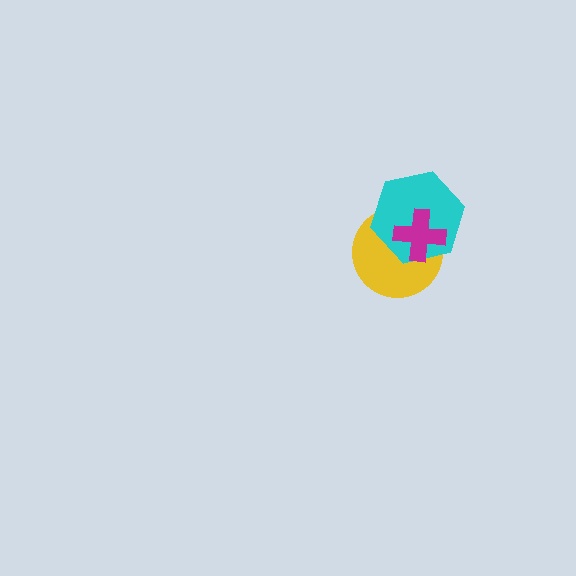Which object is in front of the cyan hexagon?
The magenta cross is in front of the cyan hexagon.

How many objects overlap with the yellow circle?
2 objects overlap with the yellow circle.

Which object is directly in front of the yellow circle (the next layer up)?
The cyan hexagon is directly in front of the yellow circle.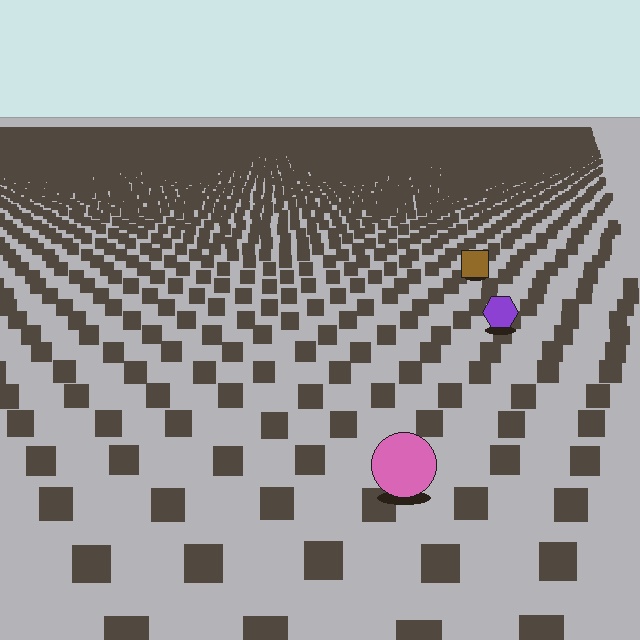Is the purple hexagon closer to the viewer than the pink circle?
No. The pink circle is closer — you can tell from the texture gradient: the ground texture is coarser near it.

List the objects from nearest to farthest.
From nearest to farthest: the pink circle, the purple hexagon, the brown square.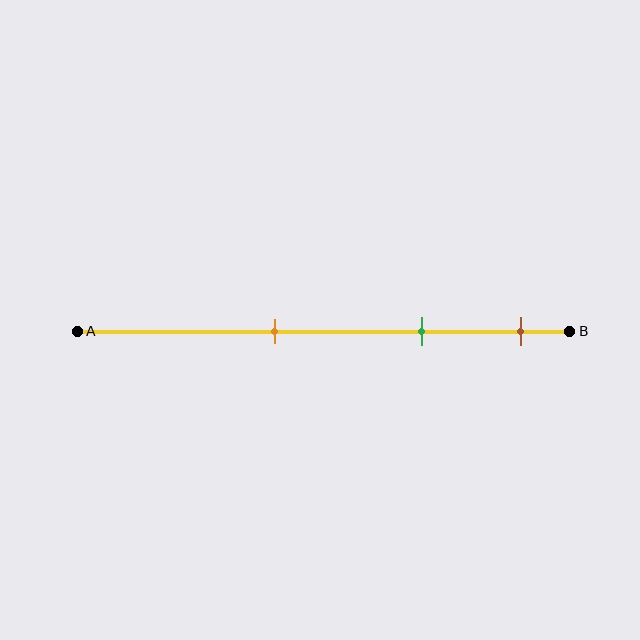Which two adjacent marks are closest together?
The green and brown marks are the closest adjacent pair.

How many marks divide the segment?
There are 3 marks dividing the segment.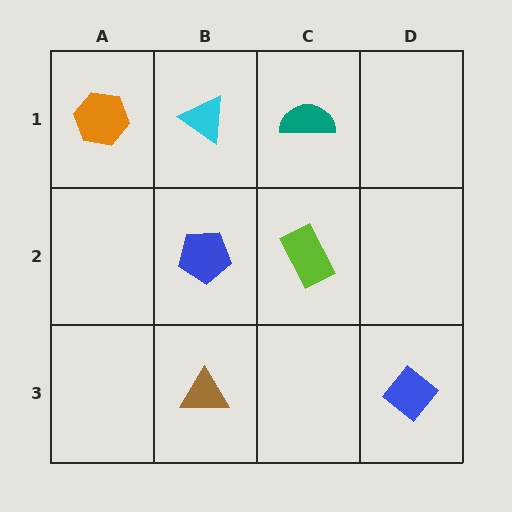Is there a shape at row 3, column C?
No, that cell is empty.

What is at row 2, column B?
A blue pentagon.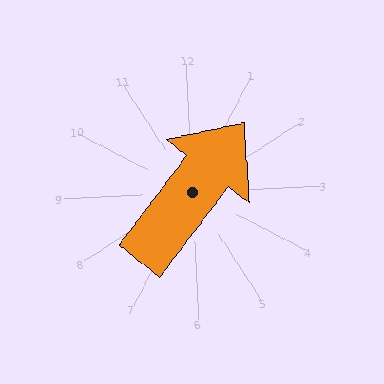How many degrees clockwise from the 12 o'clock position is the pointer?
Approximately 40 degrees.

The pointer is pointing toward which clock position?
Roughly 1 o'clock.